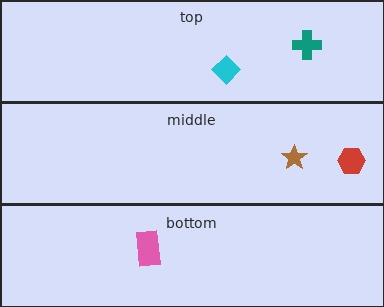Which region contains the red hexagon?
The middle region.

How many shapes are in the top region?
2.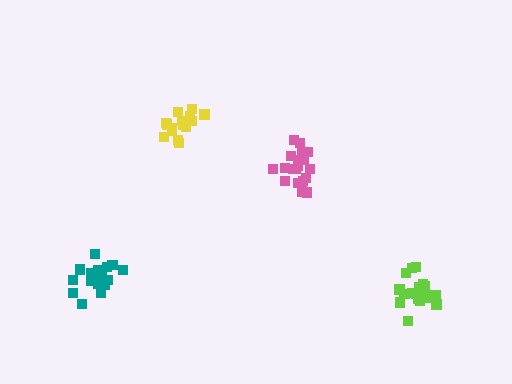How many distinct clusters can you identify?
There are 4 distinct clusters.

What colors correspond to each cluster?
The clusters are colored: lime, yellow, teal, pink.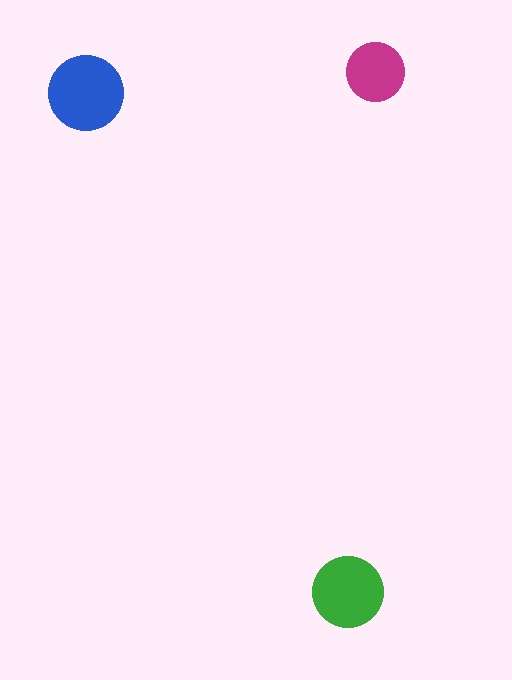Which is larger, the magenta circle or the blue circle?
The blue one.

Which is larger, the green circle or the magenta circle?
The green one.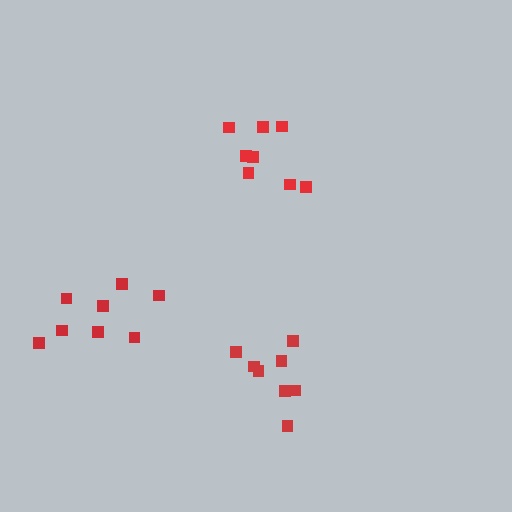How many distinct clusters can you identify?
There are 3 distinct clusters.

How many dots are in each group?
Group 1: 8 dots, Group 2: 8 dots, Group 3: 8 dots (24 total).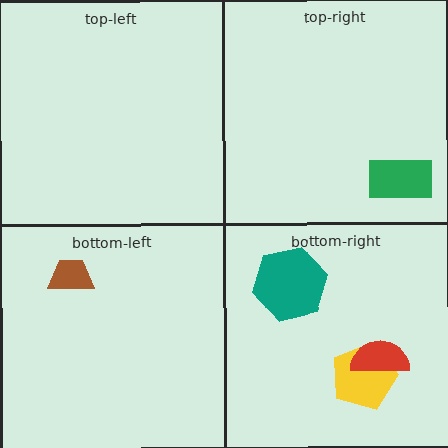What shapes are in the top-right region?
The green rectangle.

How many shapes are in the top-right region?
1.